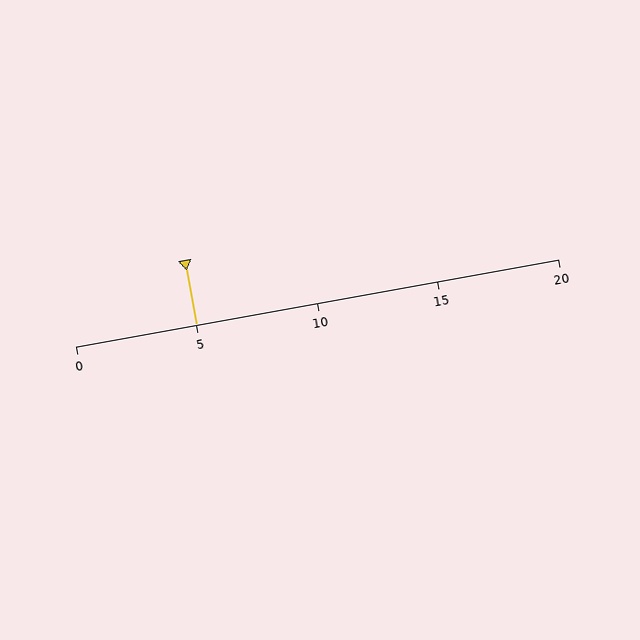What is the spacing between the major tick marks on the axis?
The major ticks are spaced 5 apart.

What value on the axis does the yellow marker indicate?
The marker indicates approximately 5.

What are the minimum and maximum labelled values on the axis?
The axis runs from 0 to 20.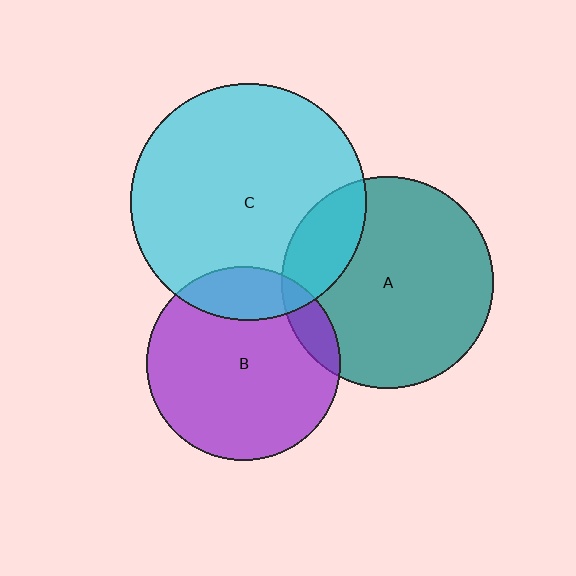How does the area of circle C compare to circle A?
Approximately 1.3 times.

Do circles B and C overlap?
Yes.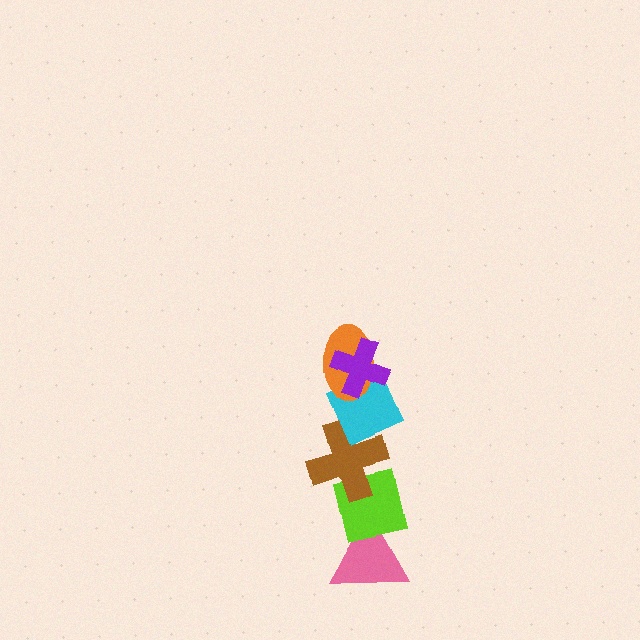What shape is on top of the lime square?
The brown cross is on top of the lime square.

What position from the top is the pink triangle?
The pink triangle is 6th from the top.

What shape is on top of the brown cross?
The cyan diamond is on top of the brown cross.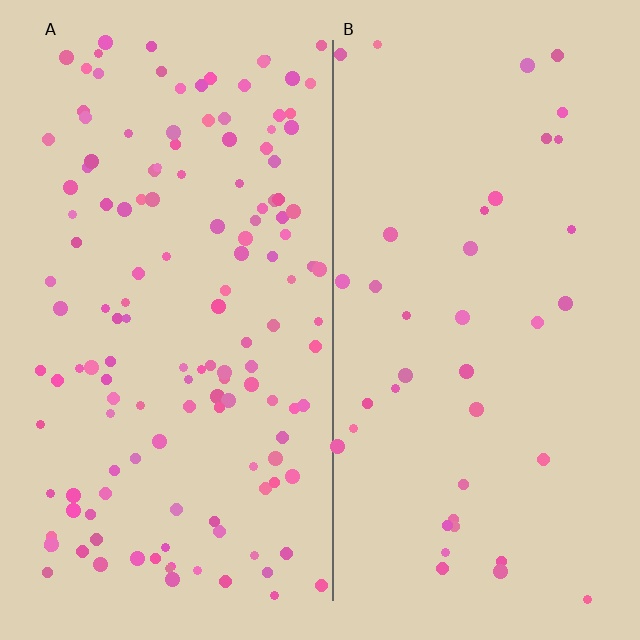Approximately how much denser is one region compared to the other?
Approximately 3.5× — region A over region B.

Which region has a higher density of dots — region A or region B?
A (the left).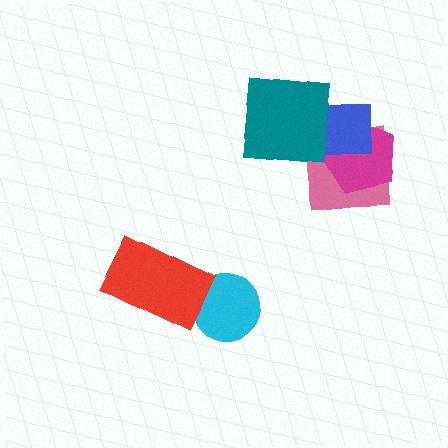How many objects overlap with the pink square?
2 objects overlap with the pink square.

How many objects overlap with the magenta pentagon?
2 objects overlap with the magenta pentagon.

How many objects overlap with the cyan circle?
1 object overlaps with the cyan circle.